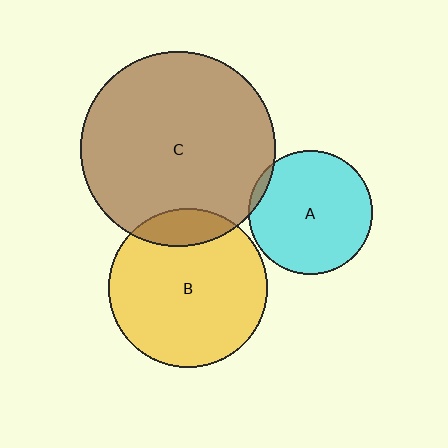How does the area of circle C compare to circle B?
Approximately 1.5 times.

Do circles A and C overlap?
Yes.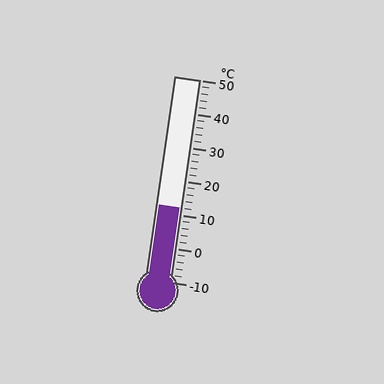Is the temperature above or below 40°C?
The temperature is below 40°C.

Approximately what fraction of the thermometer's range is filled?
The thermometer is filled to approximately 35% of its range.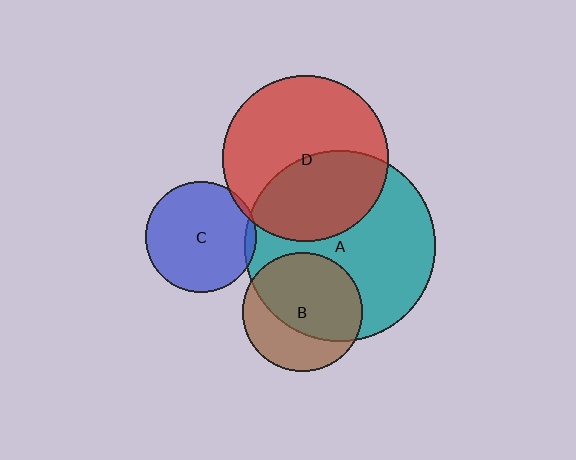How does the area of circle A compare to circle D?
Approximately 1.3 times.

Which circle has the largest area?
Circle A (teal).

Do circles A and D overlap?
Yes.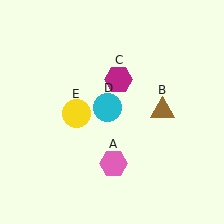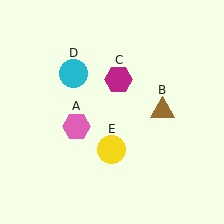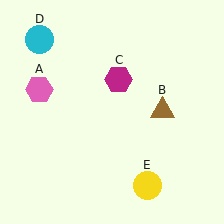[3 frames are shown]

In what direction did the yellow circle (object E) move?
The yellow circle (object E) moved down and to the right.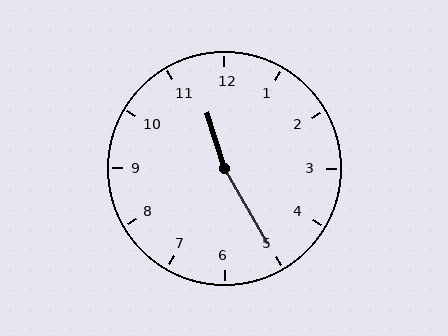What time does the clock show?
11:25.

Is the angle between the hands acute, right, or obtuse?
It is obtuse.